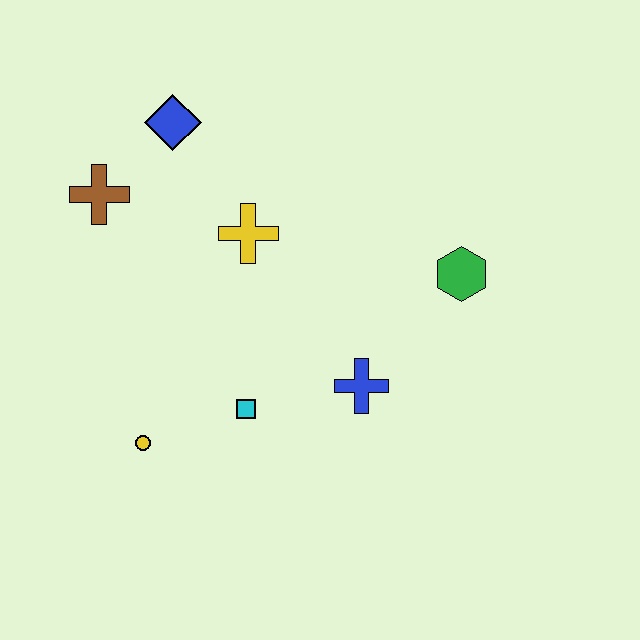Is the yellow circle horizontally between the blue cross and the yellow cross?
No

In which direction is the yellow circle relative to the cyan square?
The yellow circle is to the left of the cyan square.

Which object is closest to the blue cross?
The cyan square is closest to the blue cross.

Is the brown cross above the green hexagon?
Yes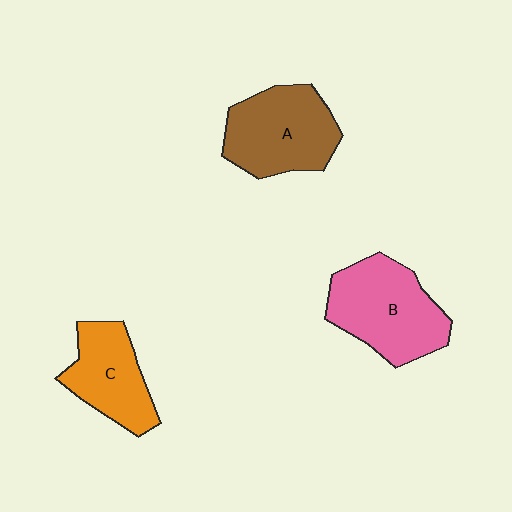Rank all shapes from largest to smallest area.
From largest to smallest: B (pink), A (brown), C (orange).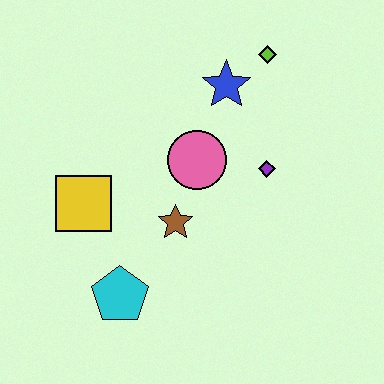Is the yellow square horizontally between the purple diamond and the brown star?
No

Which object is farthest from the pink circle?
The cyan pentagon is farthest from the pink circle.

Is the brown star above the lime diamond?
No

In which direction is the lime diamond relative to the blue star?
The lime diamond is to the right of the blue star.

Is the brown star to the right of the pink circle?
No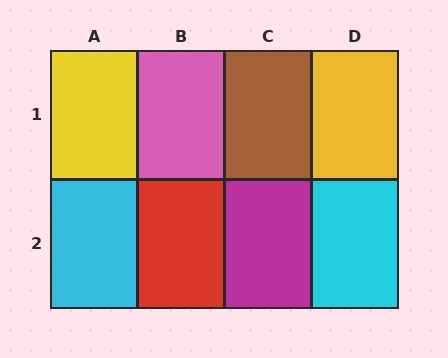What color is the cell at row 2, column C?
Magenta.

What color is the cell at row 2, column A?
Cyan.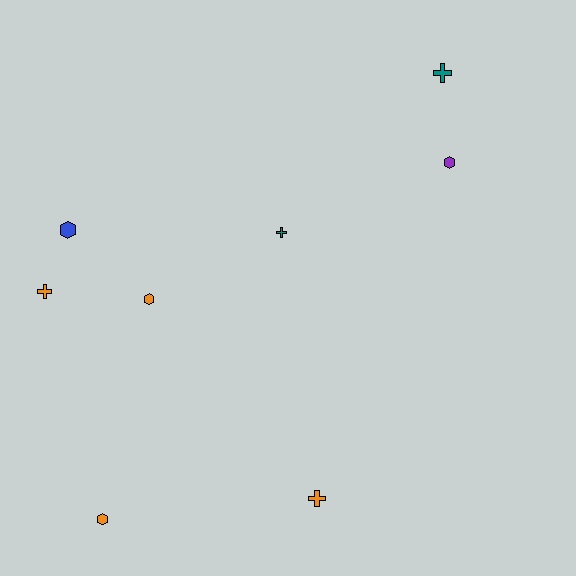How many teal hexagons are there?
There are no teal hexagons.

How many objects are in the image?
There are 8 objects.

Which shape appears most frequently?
Hexagon, with 4 objects.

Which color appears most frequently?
Orange, with 4 objects.